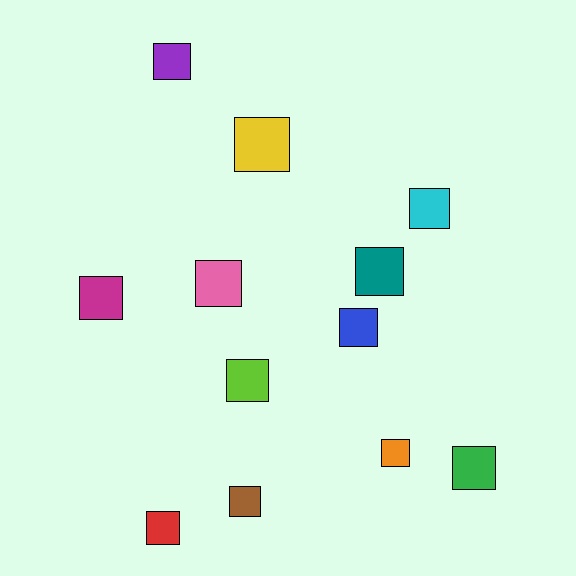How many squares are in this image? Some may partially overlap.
There are 12 squares.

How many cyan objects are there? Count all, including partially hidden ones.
There is 1 cyan object.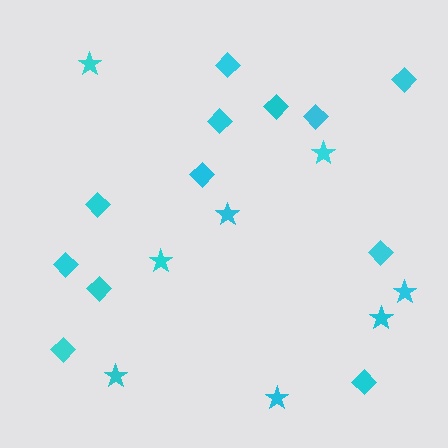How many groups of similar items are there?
There are 2 groups: one group of stars (8) and one group of diamonds (12).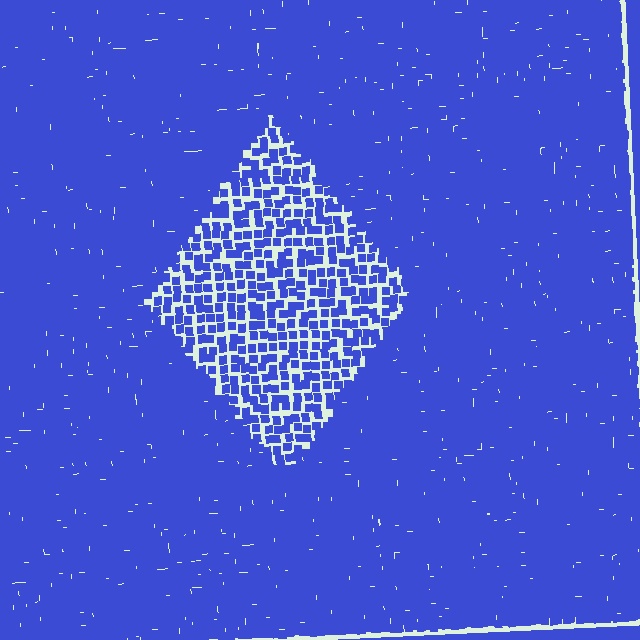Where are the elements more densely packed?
The elements are more densely packed outside the diamond boundary.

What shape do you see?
I see a diamond.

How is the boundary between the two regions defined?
The boundary is defined by a change in element density (approximately 2.4x ratio). All elements are the same color, size, and shape.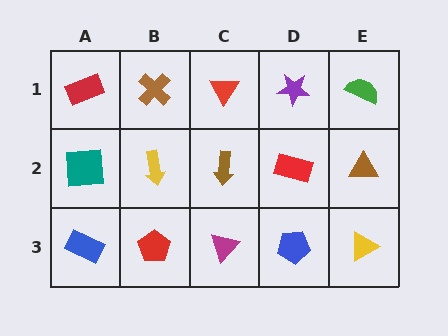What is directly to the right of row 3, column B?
A magenta triangle.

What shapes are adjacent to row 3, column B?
A yellow arrow (row 2, column B), a blue rectangle (row 3, column A), a magenta triangle (row 3, column C).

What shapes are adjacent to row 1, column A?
A teal square (row 2, column A), a brown cross (row 1, column B).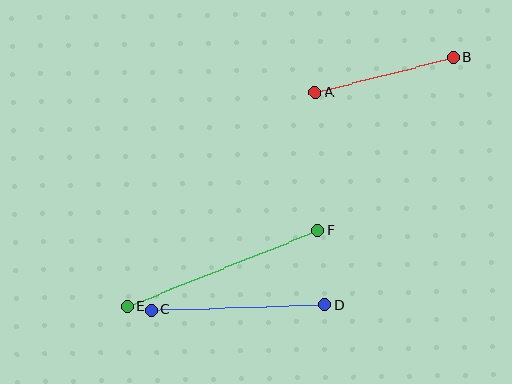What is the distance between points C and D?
The distance is approximately 174 pixels.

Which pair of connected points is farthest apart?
Points E and F are farthest apart.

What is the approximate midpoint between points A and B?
The midpoint is at approximately (384, 75) pixels.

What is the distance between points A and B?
The distance is approximately 142 pixels.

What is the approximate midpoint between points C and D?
The midpoint is at approximately (238, 307) pixels.